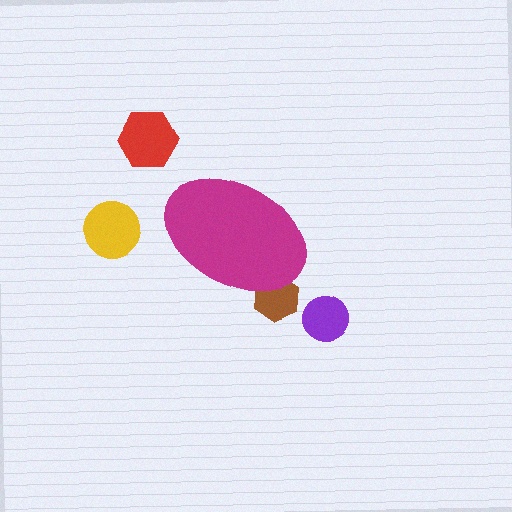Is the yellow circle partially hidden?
No, the yellow circle is fully visible.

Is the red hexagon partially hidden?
No, the red hexagon is fully visible.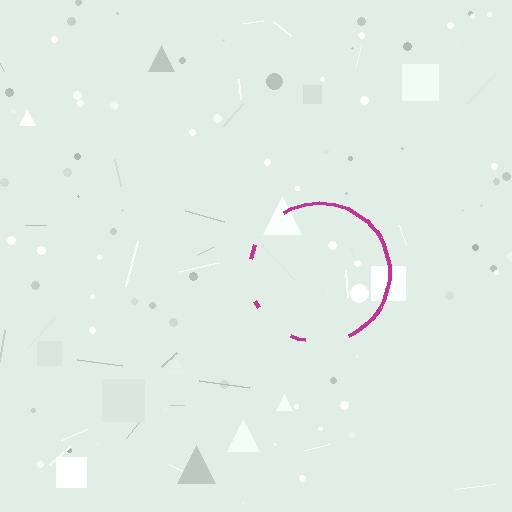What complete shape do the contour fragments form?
The contour fragments form a circle.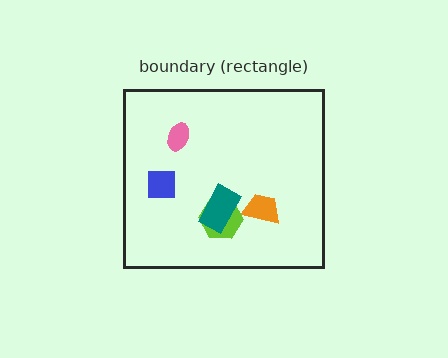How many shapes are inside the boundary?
5 inside, 0 outside.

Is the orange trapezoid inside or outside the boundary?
Inside.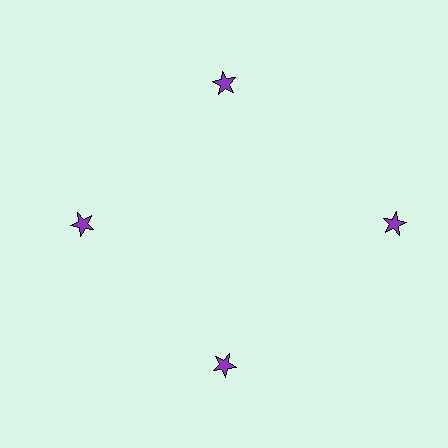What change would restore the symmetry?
The symmetry would be restored by moving it inward, back onto the ring so that all 4 stars sit at equal angles and equal distance from the center.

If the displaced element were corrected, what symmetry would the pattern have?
It would have 4-fold rotational symmetry — the pattern would map onto itself every 90 degrees.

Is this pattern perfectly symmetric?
No. The 4 purple stars are arranged in a ring, but one element near the 3 o'clock position is pushed outward from the center, breaking the 4-fold rotational symmetry.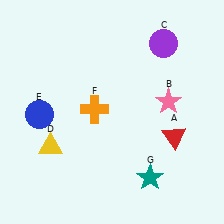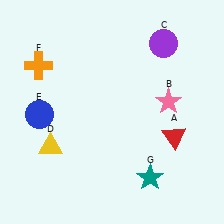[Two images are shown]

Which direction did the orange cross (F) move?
The orange cross (F) moved left.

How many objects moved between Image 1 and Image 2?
1 object moved between the two images.